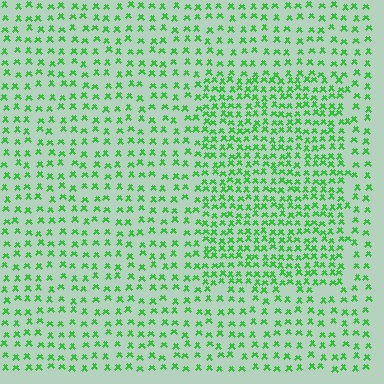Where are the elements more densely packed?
The elements are more densely packed inside the rectangle boundary.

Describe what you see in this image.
The image contains small green elements arranged at two different densities. A rectangle-shaped region is visible where the elements are more densely packed than the surrounding area.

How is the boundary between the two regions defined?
The boundary is defined by a change in element density (approximately 1.8x ratio). All elements are the same color, size, and shape.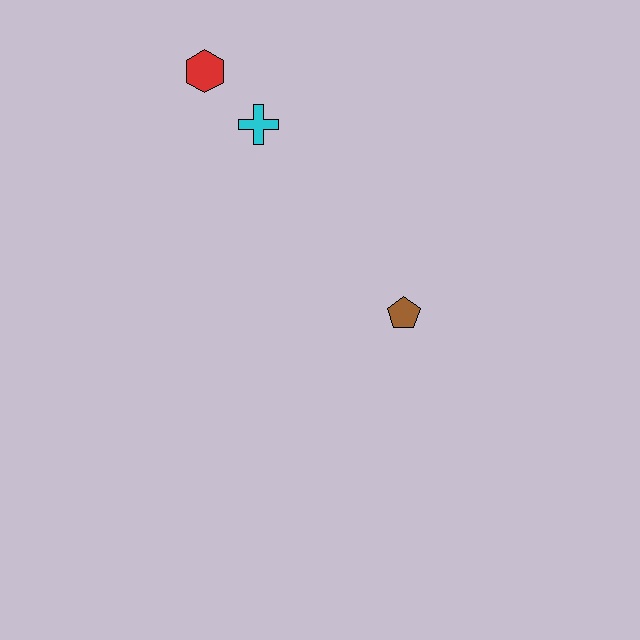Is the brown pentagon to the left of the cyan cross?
No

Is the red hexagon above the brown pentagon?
Yes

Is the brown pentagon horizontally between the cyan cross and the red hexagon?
No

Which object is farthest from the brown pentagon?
The red hexagon is farthest from the brown pentagon.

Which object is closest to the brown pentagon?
The cyan cross is closest to the brown pentagon.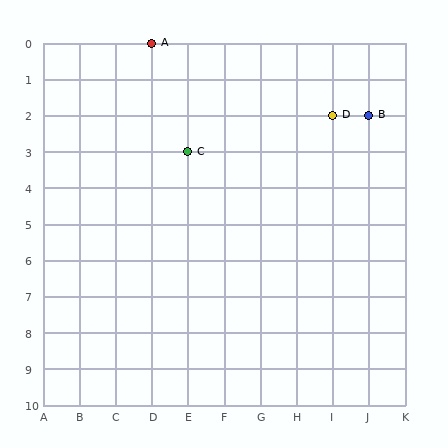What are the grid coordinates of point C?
Point C is at grid coordinates (E, 3).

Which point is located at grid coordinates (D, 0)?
Point A is at (D, 0).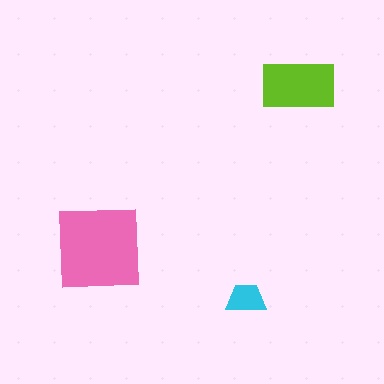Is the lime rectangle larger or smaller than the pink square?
Smaller.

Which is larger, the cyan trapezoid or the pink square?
The pink square.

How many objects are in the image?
There are 3 objects in the image.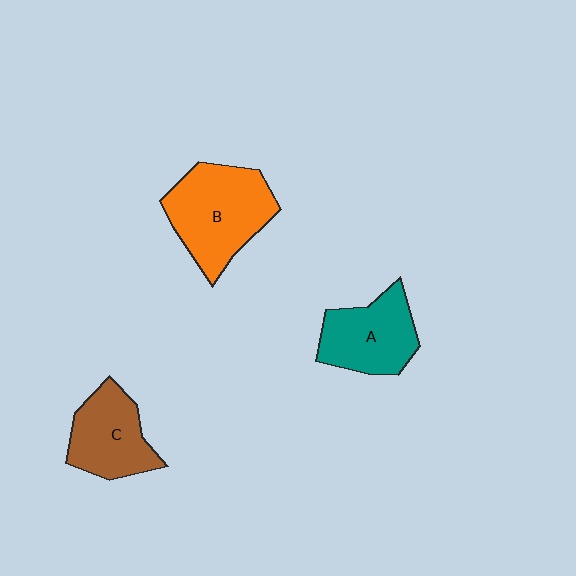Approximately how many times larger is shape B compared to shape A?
Approximately 1.3 times.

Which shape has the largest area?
Shape B (orange).